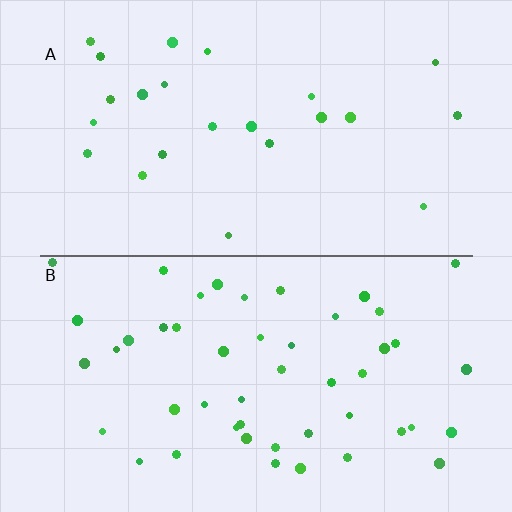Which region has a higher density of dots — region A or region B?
B (the bottom).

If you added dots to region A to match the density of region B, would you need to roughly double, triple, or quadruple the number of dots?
Approximately double.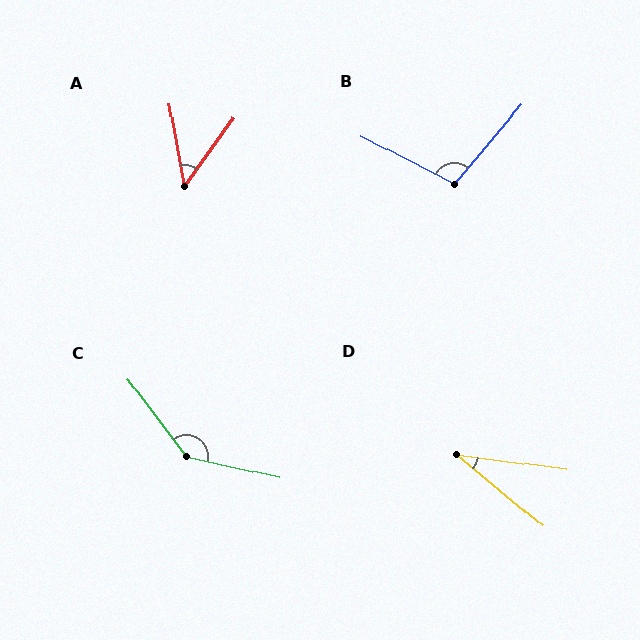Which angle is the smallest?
D, at approximately 32 degrees.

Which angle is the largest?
C, at approximately 140 degrees.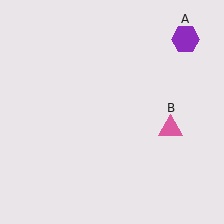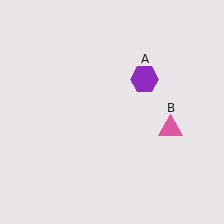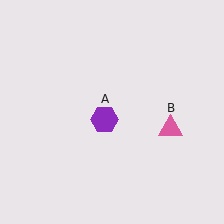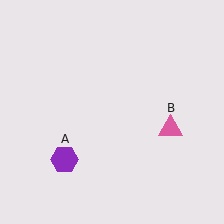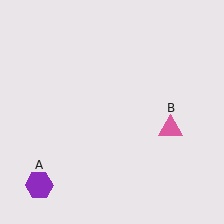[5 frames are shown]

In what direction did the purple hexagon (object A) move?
The purple hexagon (object A) moved down and to the left.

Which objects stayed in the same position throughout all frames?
Pink triangle (object B) remained stationary.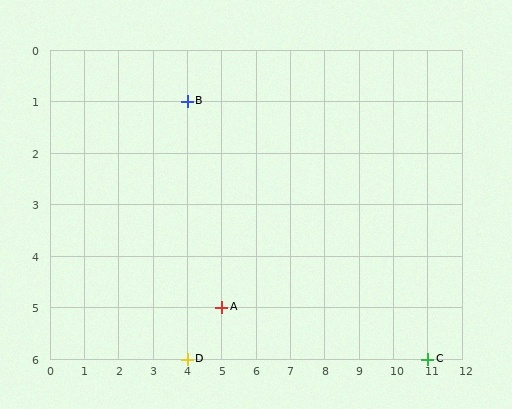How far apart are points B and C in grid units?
Points B and C are 7 columns and 5 rows apart (about 8.6 grid units diagonally).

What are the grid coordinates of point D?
Point D is at grid coordinates (4, 6).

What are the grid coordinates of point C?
Point C is at grid coordinates (11, 6).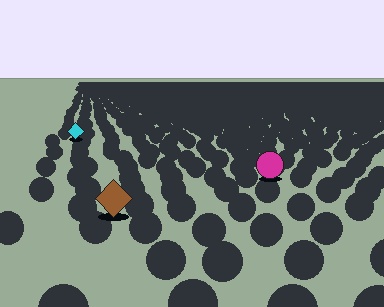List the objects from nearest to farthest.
From nearest to farthest: the brown diamond, the magenta circle, the cyan diamond.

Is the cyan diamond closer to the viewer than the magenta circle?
No. The magenta circle is closer — you can tell from the texture gradient: the ground texture is coarser near it.